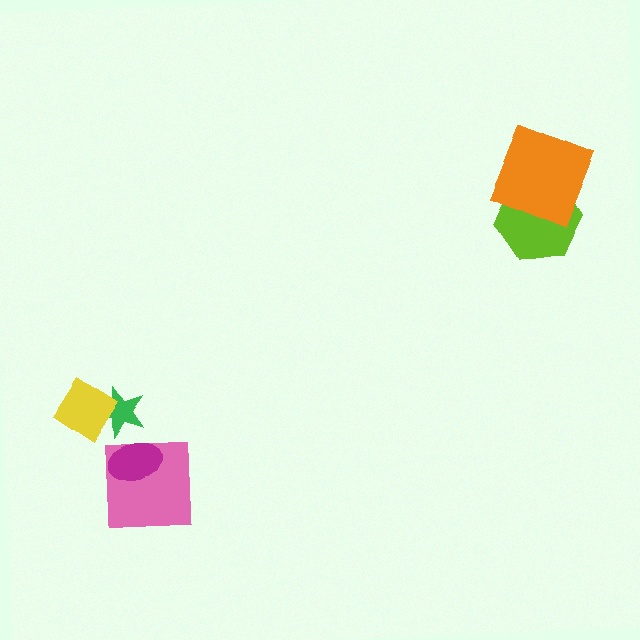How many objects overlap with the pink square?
1 object overlaps with the pink square.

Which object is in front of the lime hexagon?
The orange square is in front of the lime hexagon.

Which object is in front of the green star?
The yellow diamond is in front of the green star.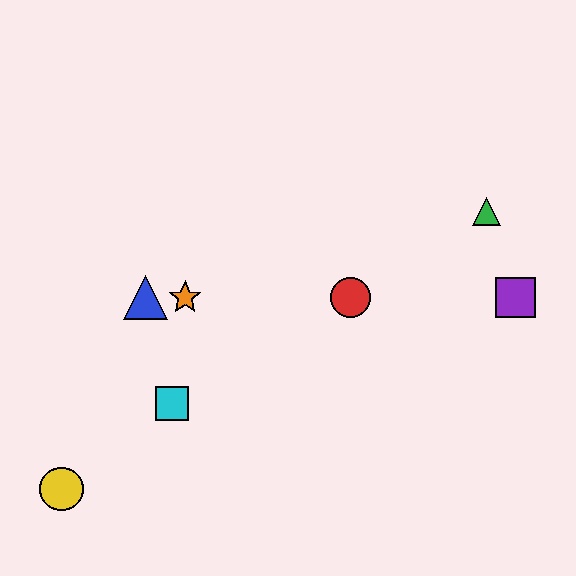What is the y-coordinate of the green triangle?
The green triangle is at y≈211.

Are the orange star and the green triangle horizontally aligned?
No, the orange star is at y≈298 and the green triangle is at y≈211.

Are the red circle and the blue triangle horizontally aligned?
Yes, both are at y≈298.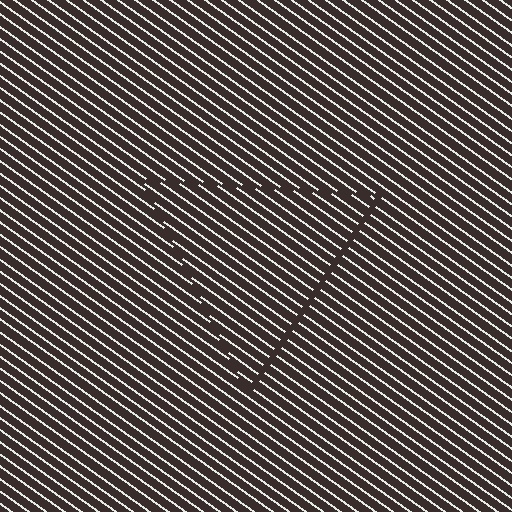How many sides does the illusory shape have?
3 sides — the line-ends trace a triangle.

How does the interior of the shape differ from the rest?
The interior of the shape contains the same grating, shifted by half a period — the contour is defined by the phase discontinuity where line-ends from the inner and outer gratings abut.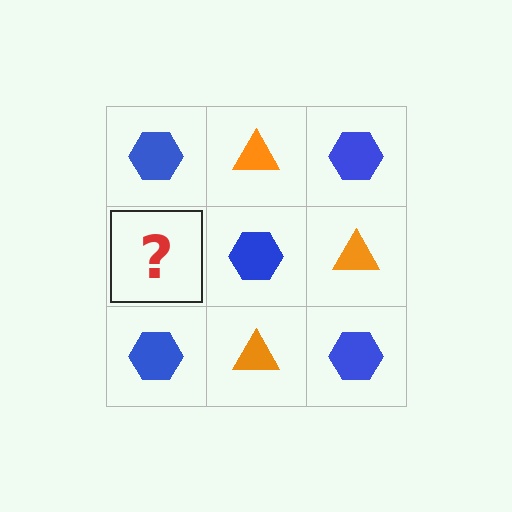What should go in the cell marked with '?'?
The missing cell should contain an orange triangle.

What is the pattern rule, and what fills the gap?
The rule is that it alternates blue hexagon and orange triangle in a checkerboard pattern. The gap should be filled with an orange triangle.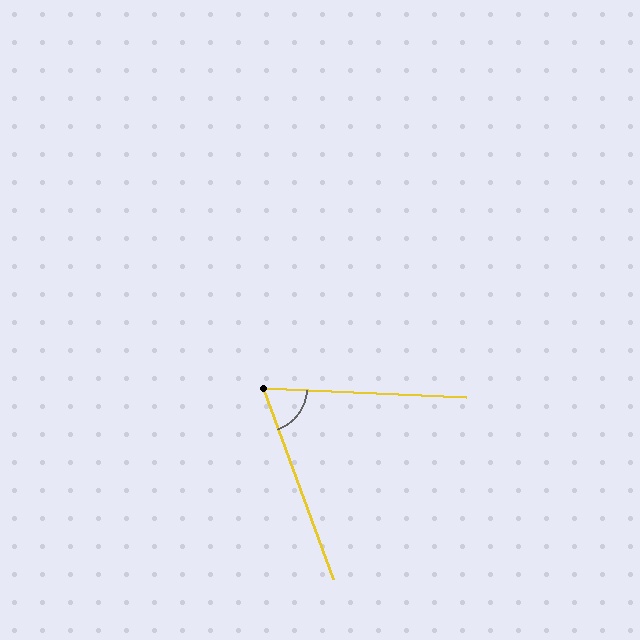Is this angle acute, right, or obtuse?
It is acute.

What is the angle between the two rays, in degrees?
Approximately 67 degrees.